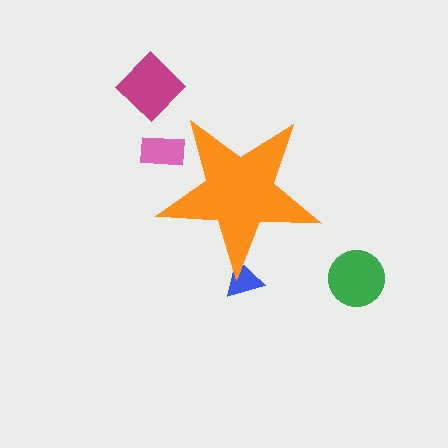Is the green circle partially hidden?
No, the green circle is fully visible.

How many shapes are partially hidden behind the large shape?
2 shapes are partially hidden.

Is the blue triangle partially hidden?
Yes, the blue triangle is partially hidden behind the orange star.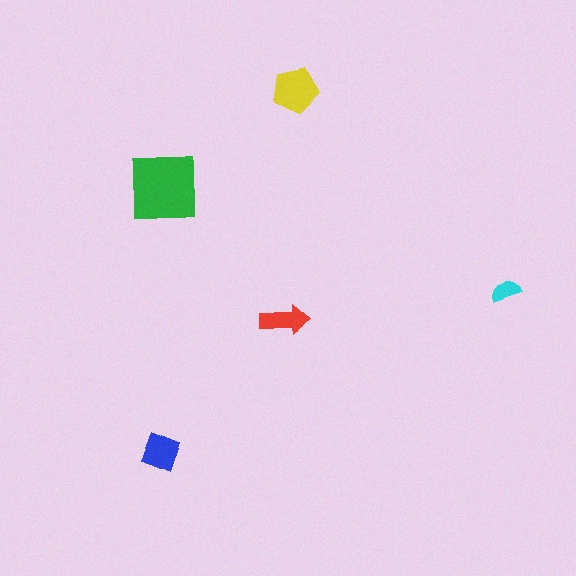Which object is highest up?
The yellow pentagon is topmost.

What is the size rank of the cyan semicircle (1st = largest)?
5th.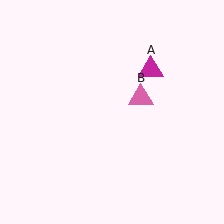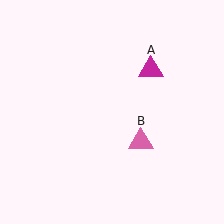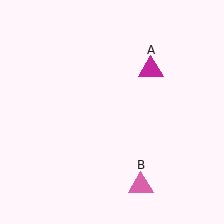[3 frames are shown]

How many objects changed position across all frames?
1 object changed position: pink triangle (object B).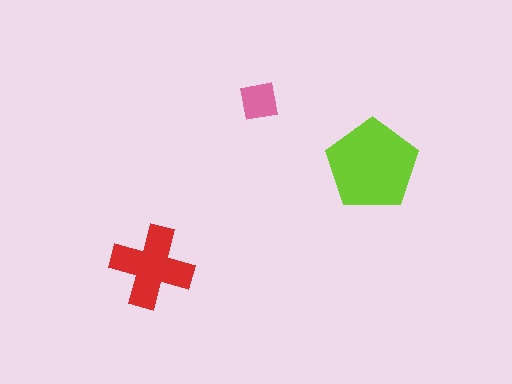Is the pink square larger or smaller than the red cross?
Smaller.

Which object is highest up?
The pink square is topmost.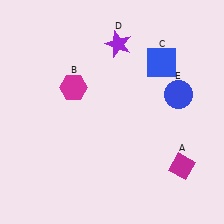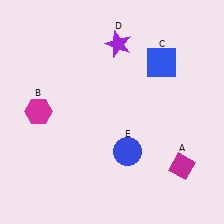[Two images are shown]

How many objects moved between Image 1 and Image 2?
2 objects moved between the two images.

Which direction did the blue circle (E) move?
The blue circle (E) moved down.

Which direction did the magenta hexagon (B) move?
The magenta hexagon (B) moved left.